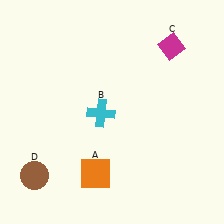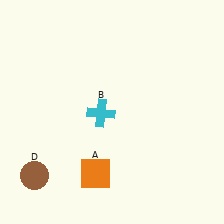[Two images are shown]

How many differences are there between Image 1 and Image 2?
There is 1 difference between the two images.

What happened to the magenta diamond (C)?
The magenta diamond (C) was removed in Image 2. It was in the top-right area of Image 1.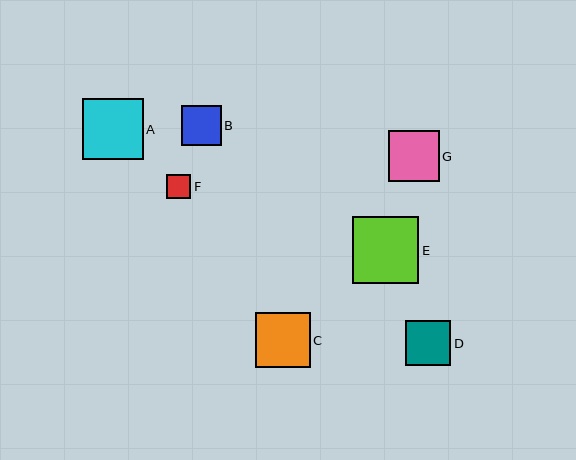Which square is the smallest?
Square F is the smallest with a size of approximately 24 pixels.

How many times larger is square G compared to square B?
Square G is approximately 1.3 times the size of square B.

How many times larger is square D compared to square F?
Square D is approximately 1.9 times the size of square F.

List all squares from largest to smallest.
From largest to smallest: E, A, C, G, D, B, F.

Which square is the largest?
Square E is the largest with a size of approximately 66 pixels.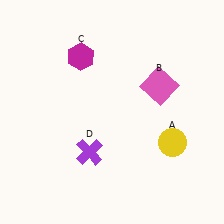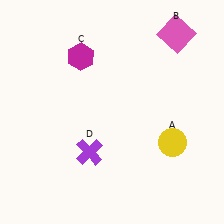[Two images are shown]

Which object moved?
The pink square (B) moved up.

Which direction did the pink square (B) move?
The pink square (B) moved up.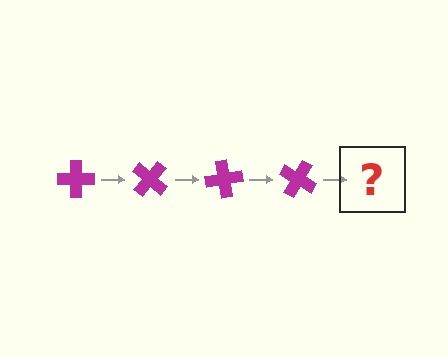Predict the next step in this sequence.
The next step is a magenta cross rotated 160 degrees.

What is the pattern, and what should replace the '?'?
The pattern is that the cross rotates 40 degrees each step. The '?' should be a magenta cross rotated 160 degrees.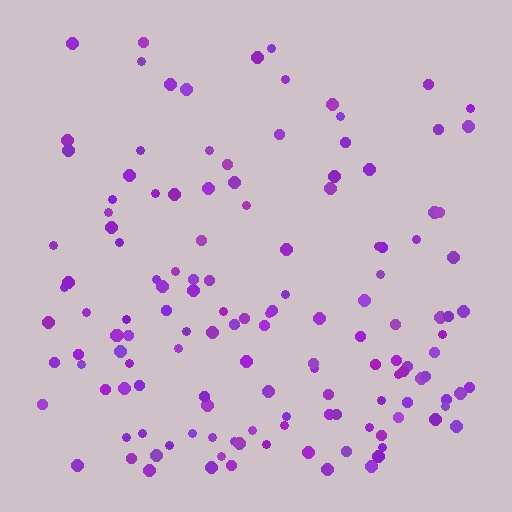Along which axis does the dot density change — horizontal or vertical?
Vertical.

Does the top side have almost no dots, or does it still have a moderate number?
Still a moderate number, just noticeably fewer than the bottom.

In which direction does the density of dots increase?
From top to bottom, with the bottom side densest.